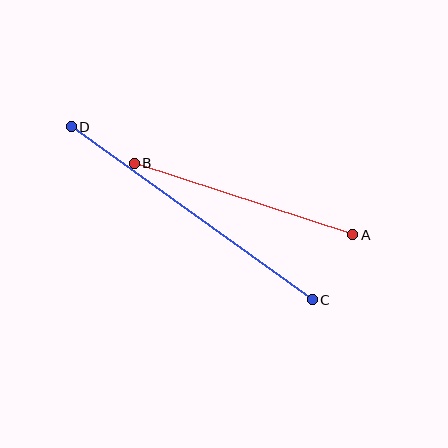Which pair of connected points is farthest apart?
Points C and D are farthest apart.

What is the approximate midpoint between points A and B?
The midpoint is at approximately (244, 199) pixels.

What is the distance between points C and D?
The distance is approximately 297 pixels.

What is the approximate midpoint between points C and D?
The midpoint is at approximately (192, 213) pixels.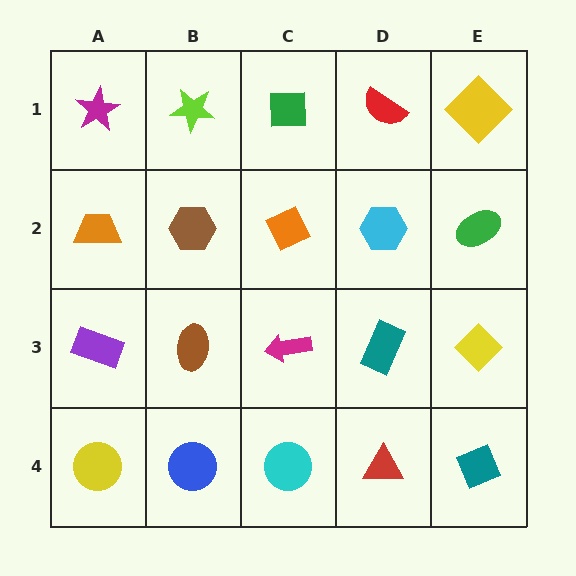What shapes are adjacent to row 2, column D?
A red semicircle (row 1, column D), a teal rectangle (row 3, column D), an orange diamond (row 2, column C), a green ellipse (row 2, column E).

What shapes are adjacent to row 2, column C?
A green square (row 1, column C), a magenta arrow (row 3, column C), a brown hexagon (row 2, column B), a cyan hexagon (row 2, column D).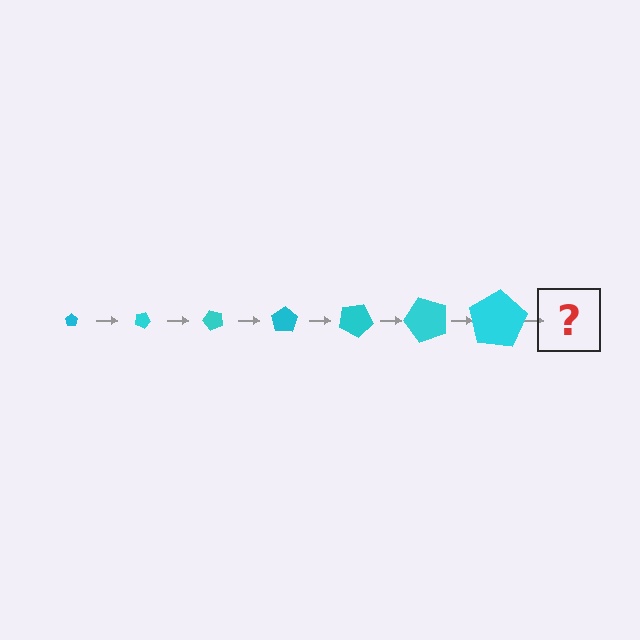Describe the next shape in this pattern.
It should be a pentagon, larger than the previous one and rotated 175 degrees from the start.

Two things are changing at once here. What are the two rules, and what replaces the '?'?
The two rules are that the pentagon grows larger each step and it rotates 25 degrees each step. The '?' should be a pentagon, larger than the previous one and rotated 175 degrees from the start.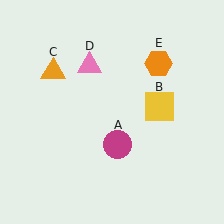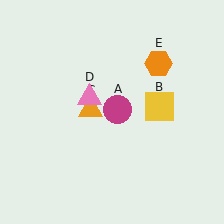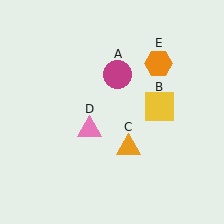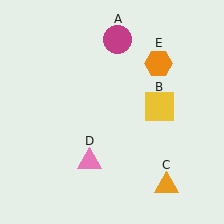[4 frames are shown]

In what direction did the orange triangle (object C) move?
The orange triangle (object C) moved down and to the right.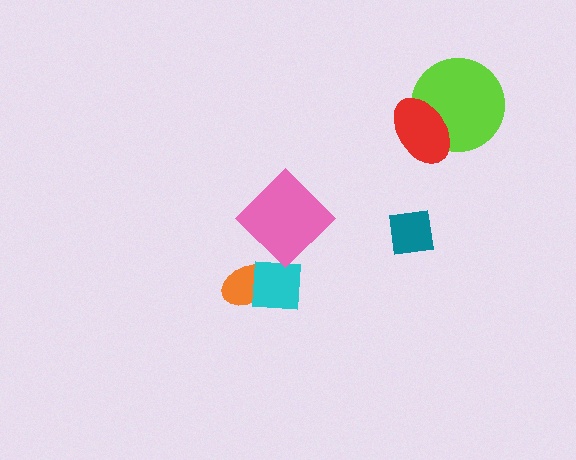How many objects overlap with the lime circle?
1 object overlaps with the lime circle.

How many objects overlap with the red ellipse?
1 object overlaps with the red ellipse.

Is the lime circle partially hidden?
Yes, it is partially covered by another shape.